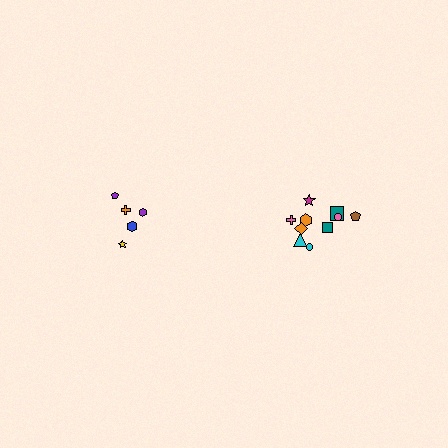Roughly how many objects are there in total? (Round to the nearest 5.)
Roughly 15 objects in total.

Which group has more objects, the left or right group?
The right group.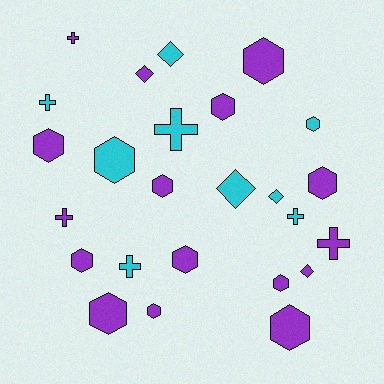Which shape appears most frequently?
Hexagon, with 13 objects.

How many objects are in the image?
There are 25 objects.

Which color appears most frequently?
Purple, with 16 objects.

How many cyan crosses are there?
There are 4 cyan crosses.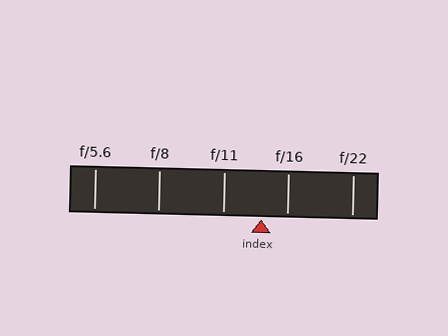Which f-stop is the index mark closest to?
The index mark is closest to f/16.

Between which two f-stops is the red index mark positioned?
The index mark is between f/11 and f/16.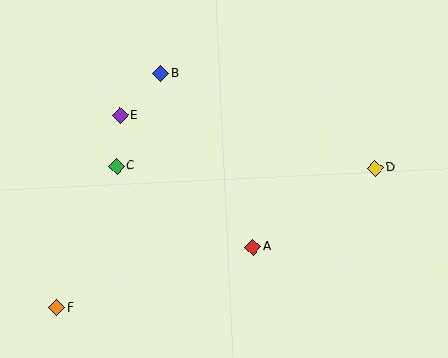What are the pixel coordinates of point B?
Point B is at (161, 74).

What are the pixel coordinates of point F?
Point F is at (57, 308).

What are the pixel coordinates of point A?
Point A is at (253, 247).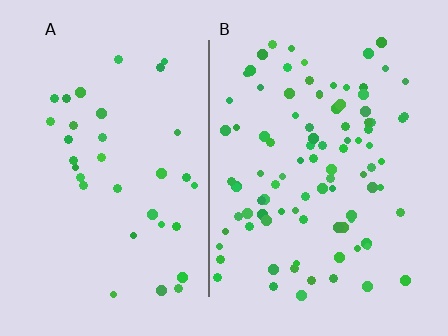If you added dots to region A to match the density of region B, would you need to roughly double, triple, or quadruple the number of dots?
Approximately triple.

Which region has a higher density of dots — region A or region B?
B (the right).